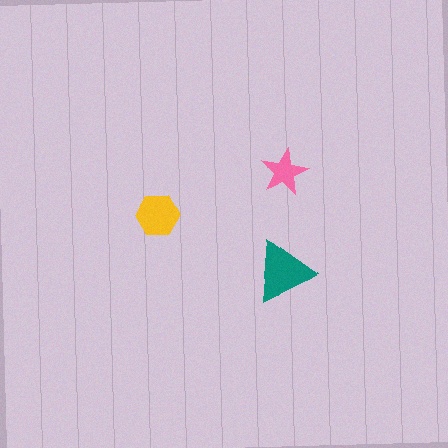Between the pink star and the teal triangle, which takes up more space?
The teal triangle.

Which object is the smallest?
The pink star.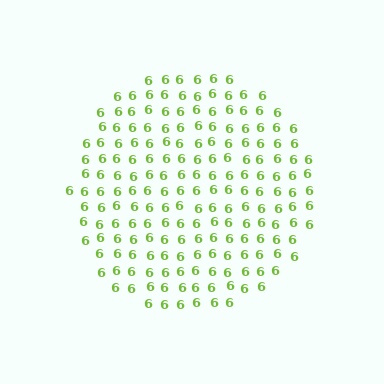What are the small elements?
The small elements are digit 6's.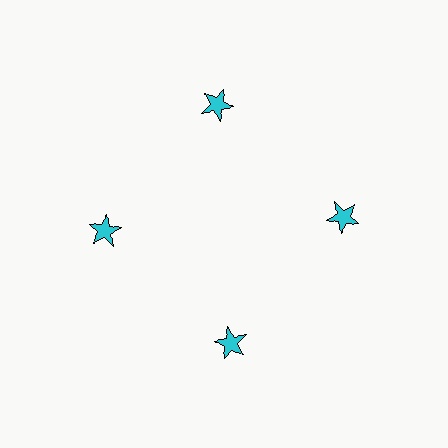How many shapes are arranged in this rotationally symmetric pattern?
There are 4 shapes, arranged in 4 groups of 1.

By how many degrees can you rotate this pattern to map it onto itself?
The pattern maps onto itself every 90 degrees of rotation.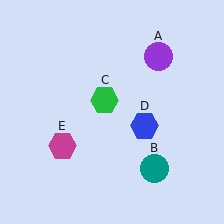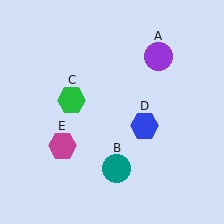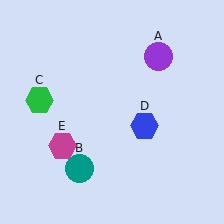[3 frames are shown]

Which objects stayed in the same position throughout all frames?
Purple circle (object A) and blue hexagon (object D) and magenta hexagon (object E) remained stationary.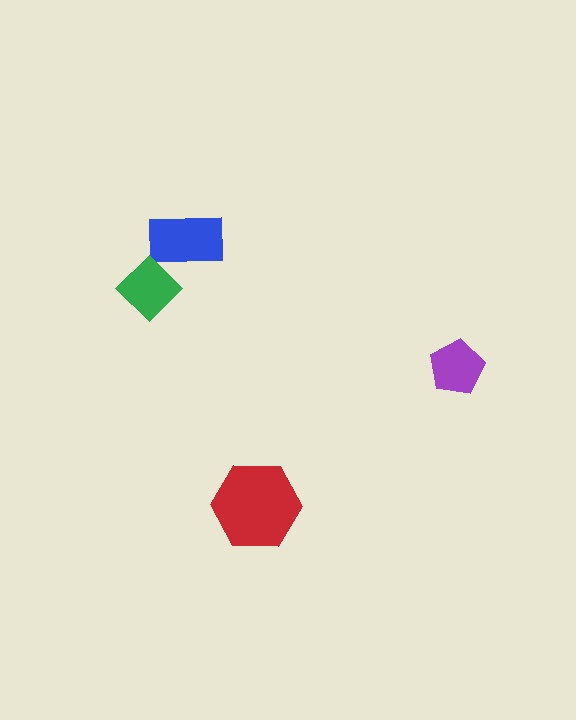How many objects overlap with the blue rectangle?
1 object overlaps with the blue rectangle.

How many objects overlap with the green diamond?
1 object overlaps with the green diamond.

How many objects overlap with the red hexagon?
0 objects overlap with the red hexagon.